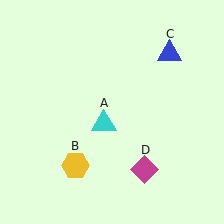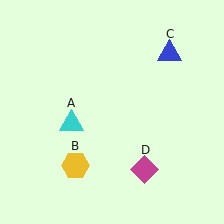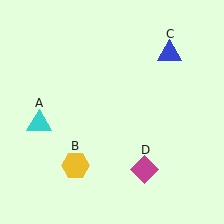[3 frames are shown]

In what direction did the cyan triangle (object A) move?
The cyan triangle (object A) moved left.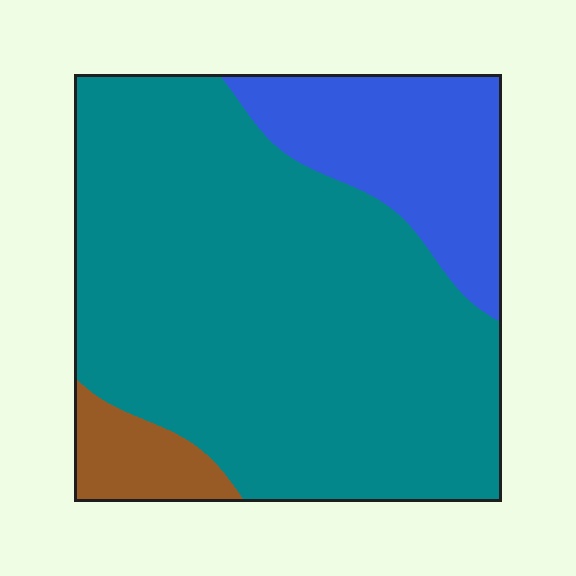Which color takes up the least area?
Brown, at roughly 5%.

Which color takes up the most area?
Teal, at roughly 75%.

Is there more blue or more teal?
Teal.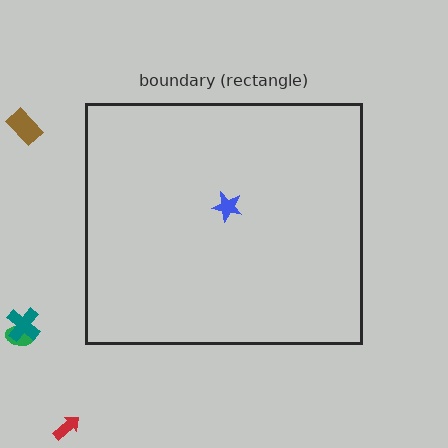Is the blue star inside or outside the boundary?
Inside.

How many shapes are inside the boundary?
1 inside, 4 outside.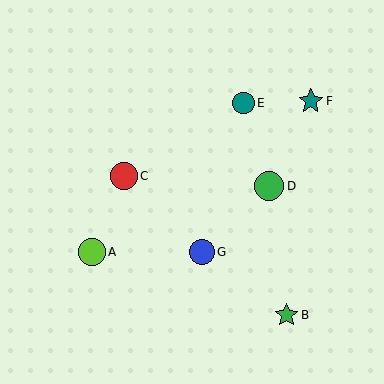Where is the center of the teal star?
The center of the teal star is at (311, 101).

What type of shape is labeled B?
Shape B is a green star.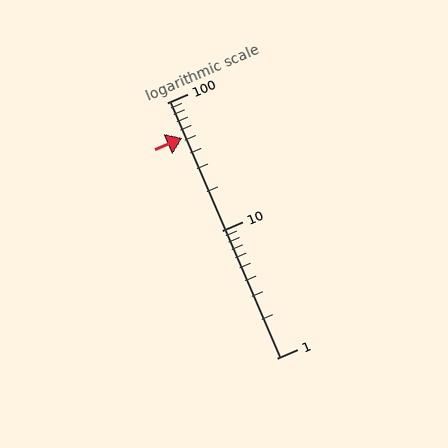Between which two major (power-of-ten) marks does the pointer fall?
The pointer is between 10 and 100.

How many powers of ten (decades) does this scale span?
The scale spans 2 decades, from 1 to 100.